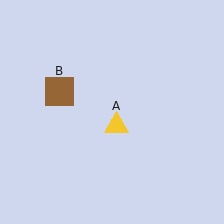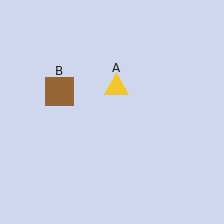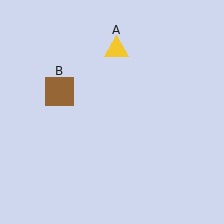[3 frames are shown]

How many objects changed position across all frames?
1 object changed position: yellow triangle (object A).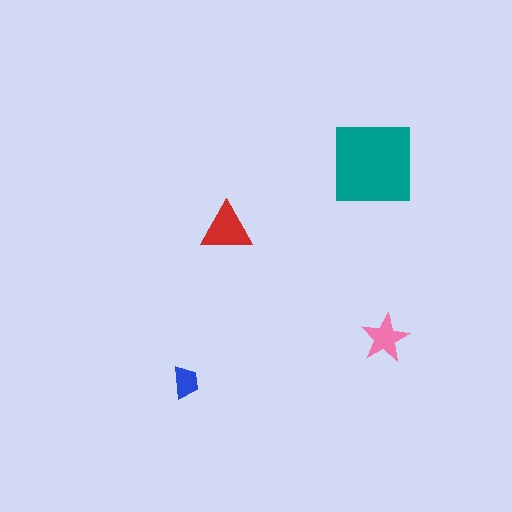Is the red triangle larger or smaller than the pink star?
Larger.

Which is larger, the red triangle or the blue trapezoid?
The red triangle.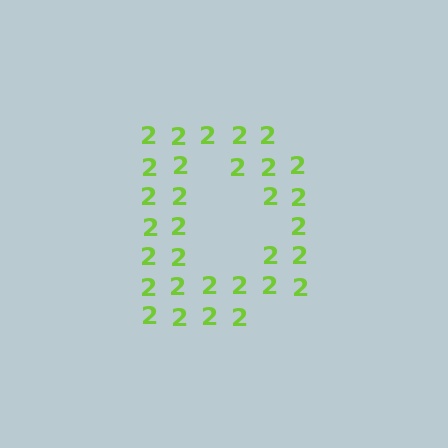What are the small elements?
The small elements are digit 2's.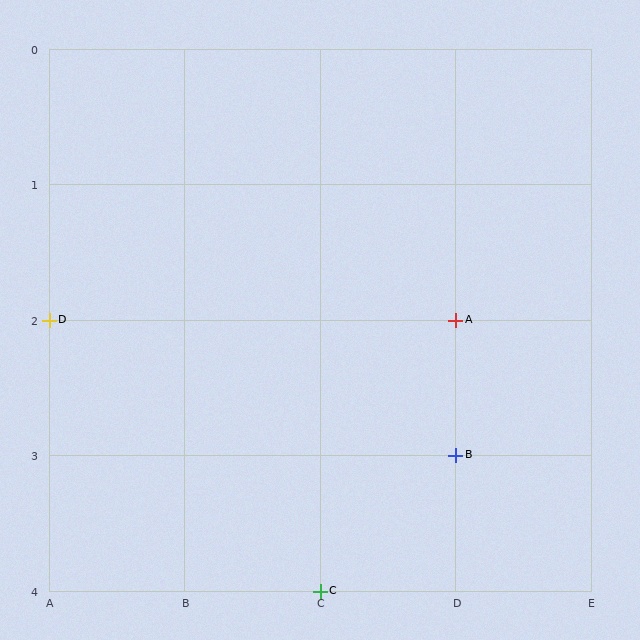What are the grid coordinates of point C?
Point C is at grid coordinates (C, 4).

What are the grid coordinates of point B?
Point B is at grid coordinates (D, 3).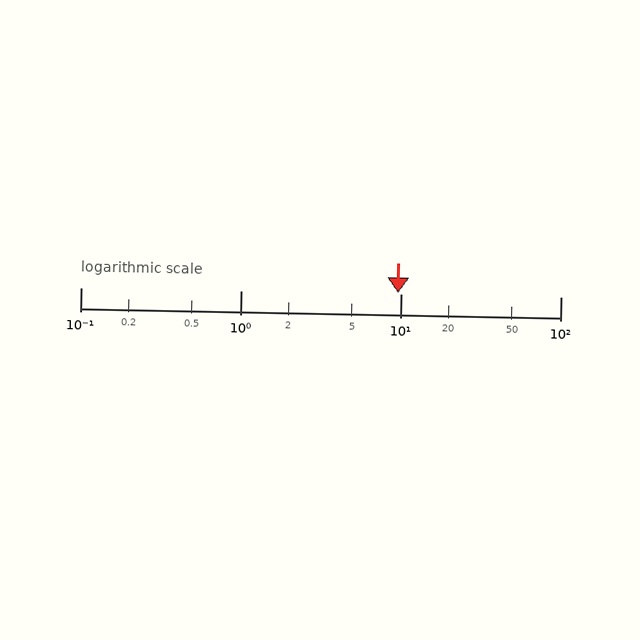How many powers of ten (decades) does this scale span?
The scale spans 3 decades, from 0.1 to 100.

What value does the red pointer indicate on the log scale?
The pointer indicates approximately 9.6.